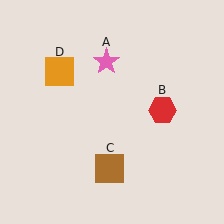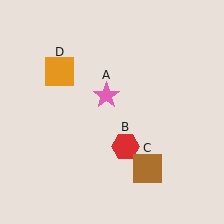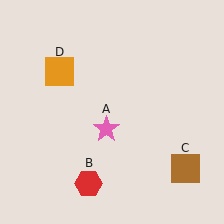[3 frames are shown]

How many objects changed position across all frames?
3 objects changed position: pink star (object A), red hexagon (object B), brown square (object C).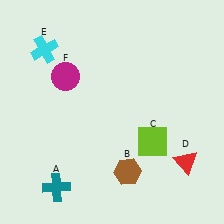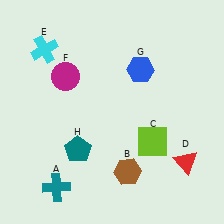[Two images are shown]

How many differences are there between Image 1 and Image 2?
There are 2 differences between the two images.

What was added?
A blue hexagon (G), a teal pentagon (H) were added in Image 2.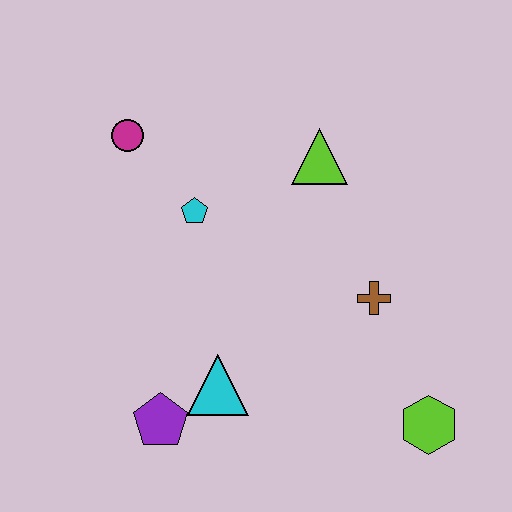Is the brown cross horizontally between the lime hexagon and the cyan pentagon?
Yes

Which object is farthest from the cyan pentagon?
The lime hexagon is farthest from the cyan pentagon.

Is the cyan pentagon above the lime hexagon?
Yes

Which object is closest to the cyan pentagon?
The magenta circle is closest to the cyan pentagon.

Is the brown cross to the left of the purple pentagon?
No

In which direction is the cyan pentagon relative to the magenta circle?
The cyan pentagon is below the magenta circle.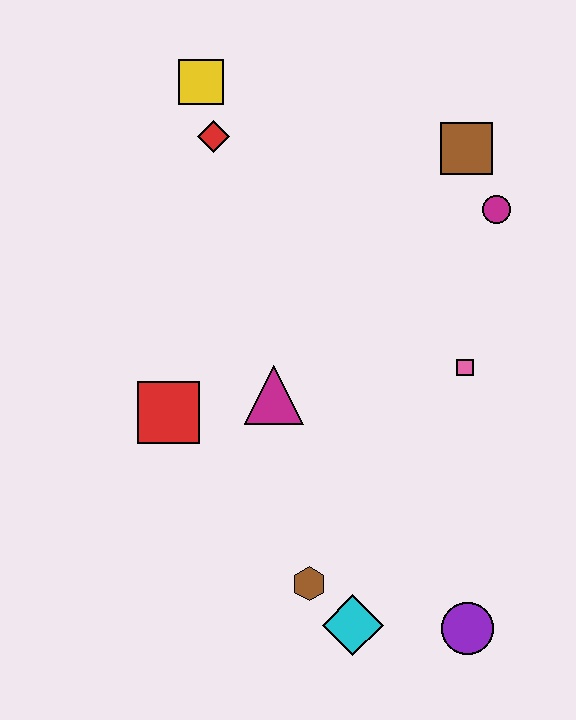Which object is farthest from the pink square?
The yellow square is farthest from the pink square.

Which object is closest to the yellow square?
The red diamond is closest to the yellow square.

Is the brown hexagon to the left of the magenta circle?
Yes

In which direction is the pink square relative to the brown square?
The pink square is below the brown square.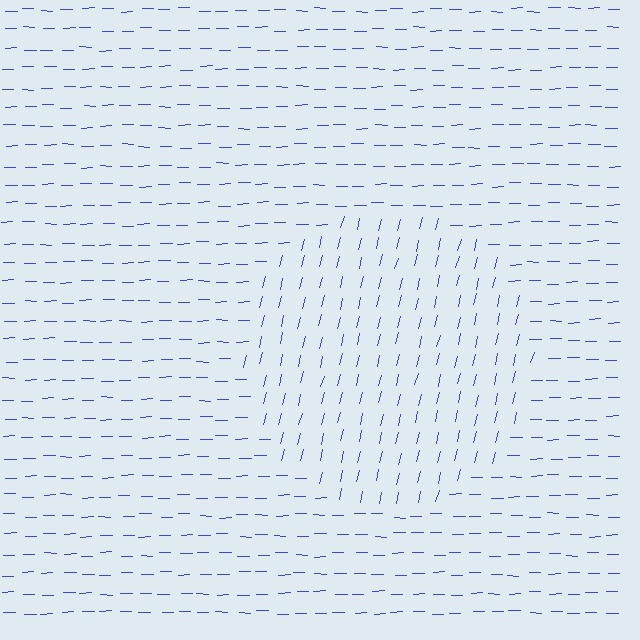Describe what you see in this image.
The image is filled with small blue line segments. A circle region in the image has lines oriented differently from the surrounding lines, creating a visible texture boundary.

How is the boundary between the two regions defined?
The boundary is defined purely by a change in line orientation (approximately 75 degrees difference). All lines are the same color and thickness.